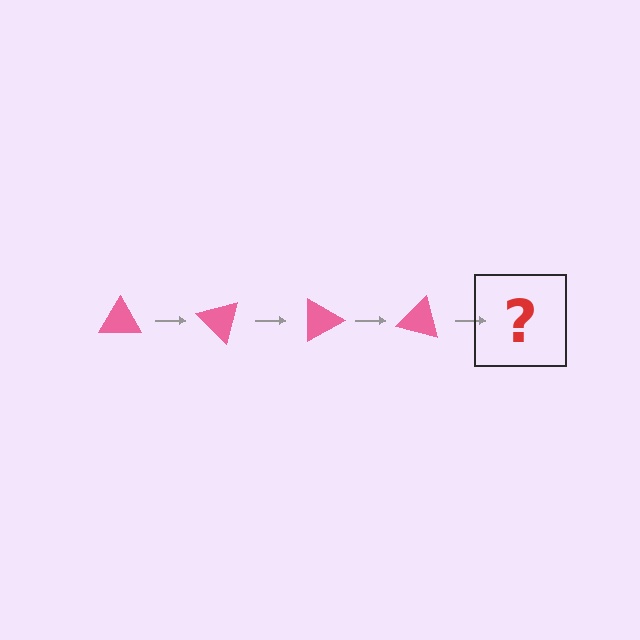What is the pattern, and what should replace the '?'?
The pattern is that the triangle rotates 45 degrees each step. The '?' should be a pink triangle rotated 180 degrees.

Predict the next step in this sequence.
The next step is a pink triangle rotated 180 degrees.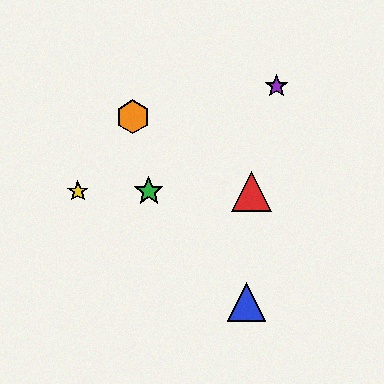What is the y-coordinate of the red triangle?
The red triangle is at y≈191.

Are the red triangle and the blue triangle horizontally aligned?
No, the red triangle is at y≈191 and the blue triangle is at y≈302.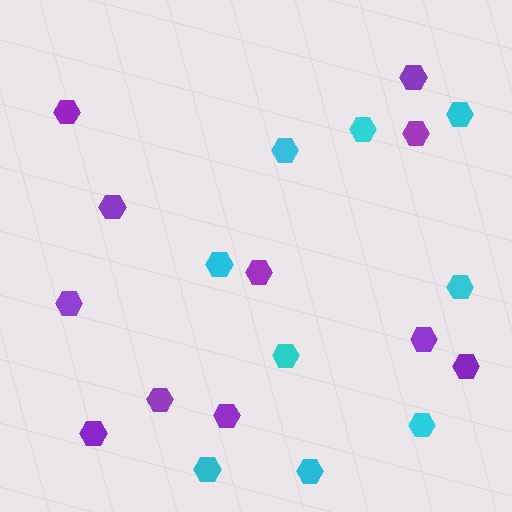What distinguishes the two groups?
There are 2 groups: one group of cyan hexagons (9) and one group of purple hexagons (11).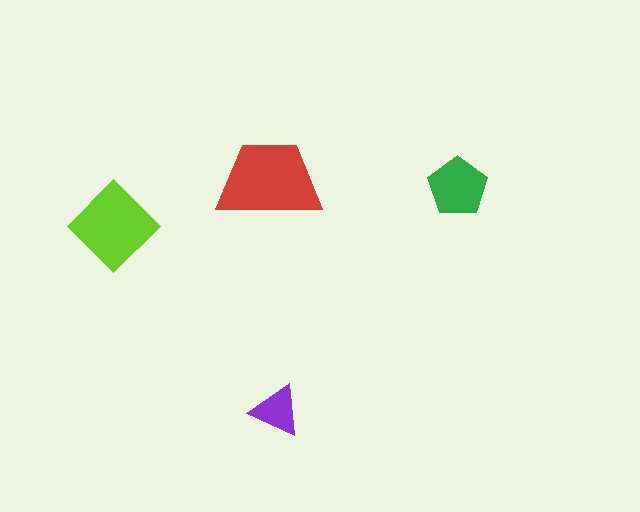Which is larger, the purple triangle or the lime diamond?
The lime diamond.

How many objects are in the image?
There are 4 objects in the image.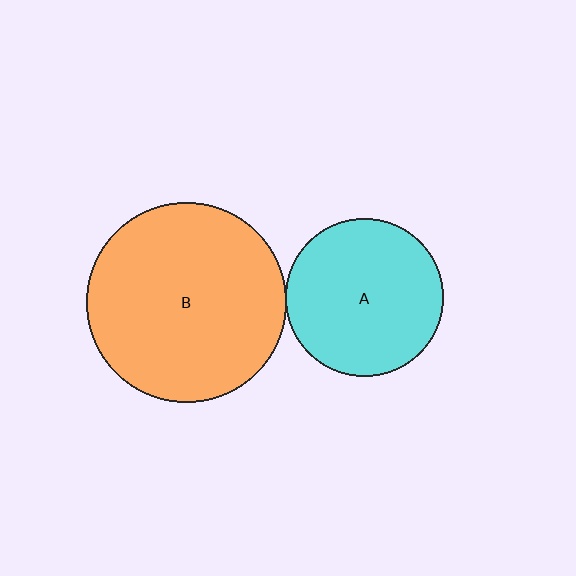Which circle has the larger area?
Circle B (orange).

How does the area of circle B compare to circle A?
Approximately 1.6 times.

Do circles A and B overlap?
Yes.